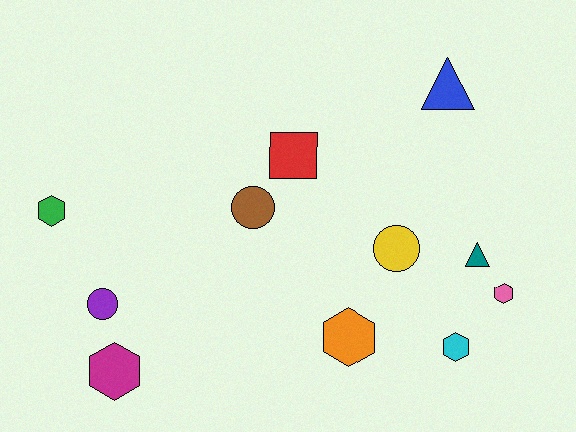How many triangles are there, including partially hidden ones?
There are 2 triangles.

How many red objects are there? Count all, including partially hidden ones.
There is 1 red object.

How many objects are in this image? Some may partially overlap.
There are 11 objects.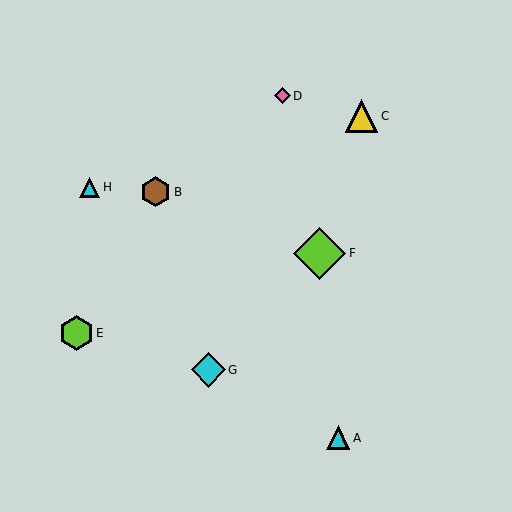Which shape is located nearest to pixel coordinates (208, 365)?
The cyan diamond (labeled G) at (208, 370) is nearest to that location.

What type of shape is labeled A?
Shape A is a cyan triangle.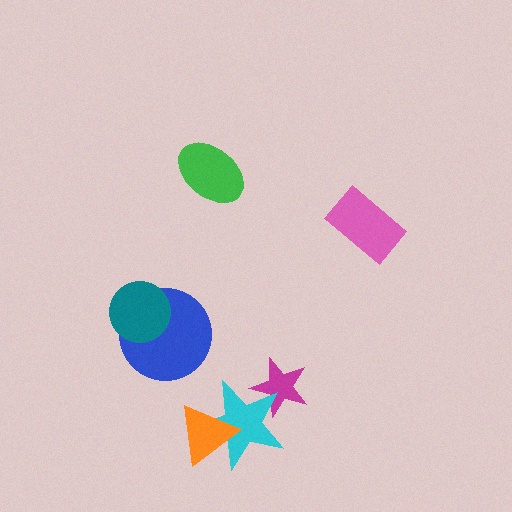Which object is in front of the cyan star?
The orange triangle is in front of the cyan star.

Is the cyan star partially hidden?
Yes, it is partially covered by another shape.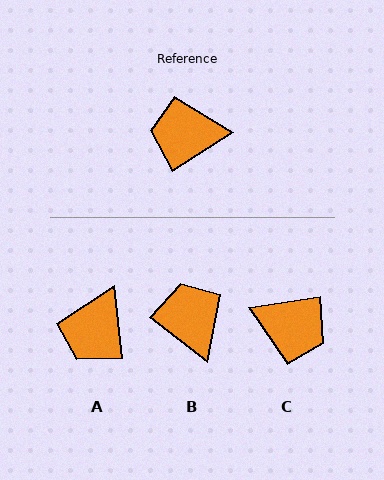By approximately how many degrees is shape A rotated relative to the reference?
Approximately 64 degrees counter-clockwise.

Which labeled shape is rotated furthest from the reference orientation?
C, about 155 degrees away.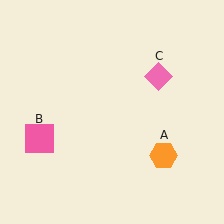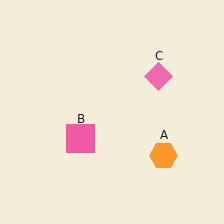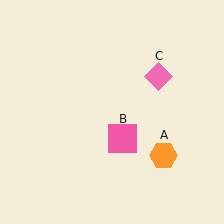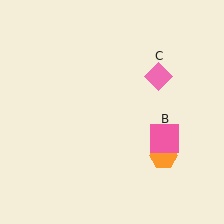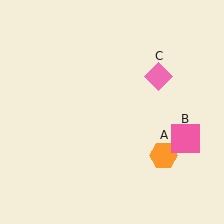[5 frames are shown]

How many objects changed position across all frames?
1 object changed position: pink square (object B).